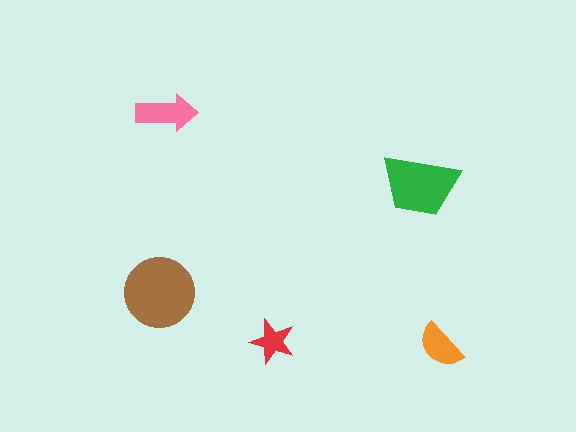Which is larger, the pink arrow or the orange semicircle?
The pink arrow.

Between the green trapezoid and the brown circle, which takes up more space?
The brown circle.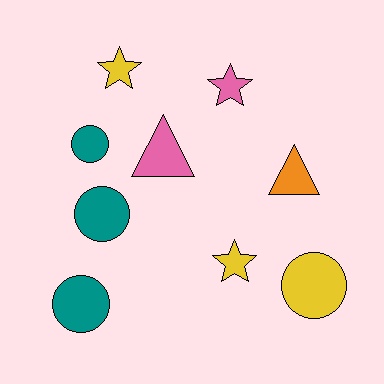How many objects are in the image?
There are 9 objects.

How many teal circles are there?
There are 3 teal circles.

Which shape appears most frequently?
Circle, with 4 objects.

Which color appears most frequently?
Yellow, with 3 objects.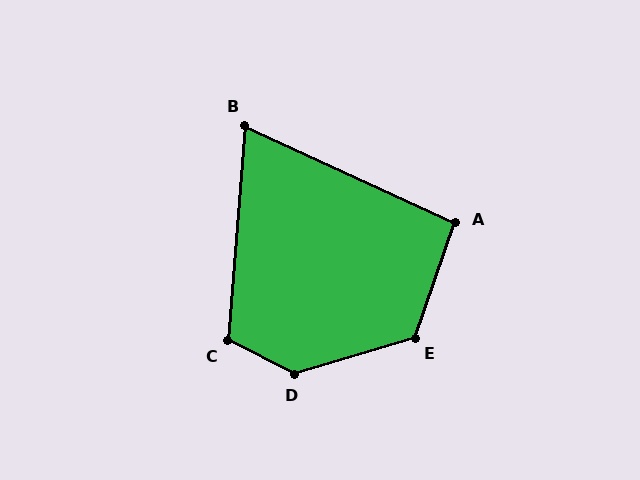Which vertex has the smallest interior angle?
B, at approximately 70 degrees.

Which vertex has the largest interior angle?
D, at approximately 137 degrees.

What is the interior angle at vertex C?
Approximately 112 degrees (obtuse).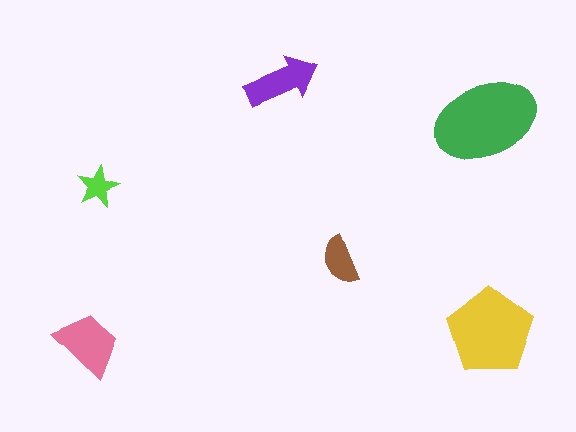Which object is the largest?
The green ellipse.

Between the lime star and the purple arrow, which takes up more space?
The purple arrow.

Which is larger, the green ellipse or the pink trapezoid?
The green ellipse.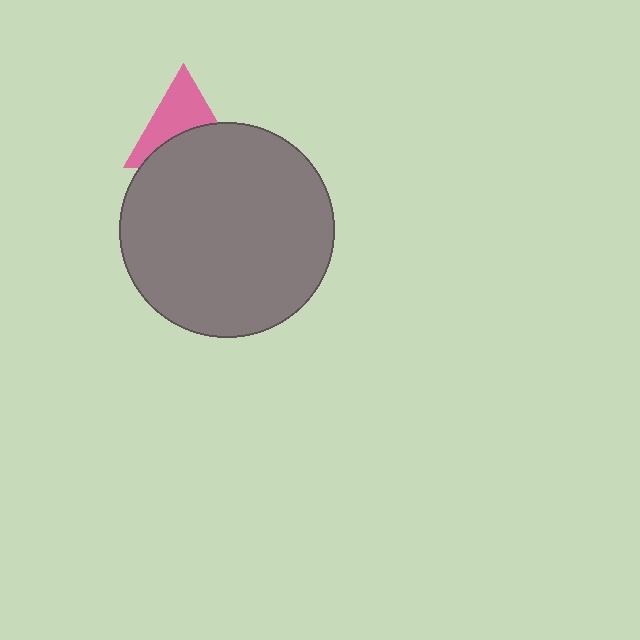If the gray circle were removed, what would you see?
You would see the complete pink triangle.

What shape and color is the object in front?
The object in front is a gray circle.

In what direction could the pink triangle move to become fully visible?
The pink triangle could move up. That would shift it out from behind the gray circle entirely.